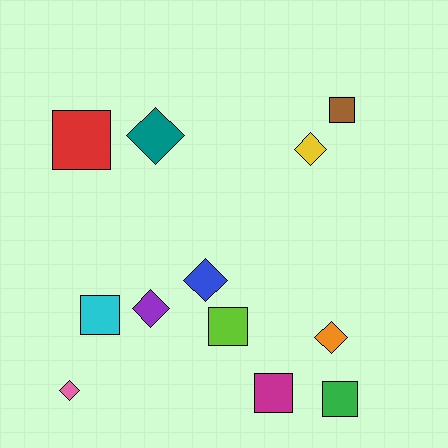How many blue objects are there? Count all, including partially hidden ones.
There is 1 blue object.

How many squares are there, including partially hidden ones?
There are 6 squares.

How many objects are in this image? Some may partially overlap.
There are 12 objects.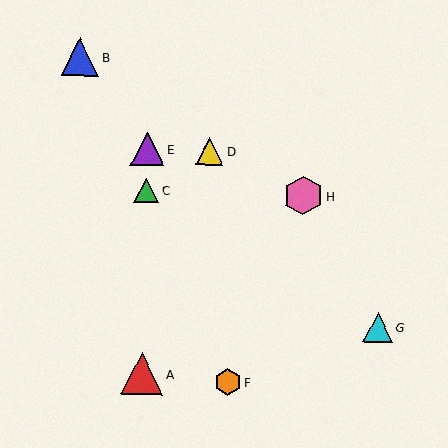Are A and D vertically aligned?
No, A is at x≈142 and D is at x≈210.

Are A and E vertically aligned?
Yes, both are at x≈142.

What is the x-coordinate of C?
Object C is at x≈146.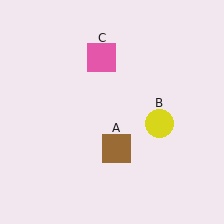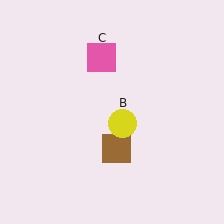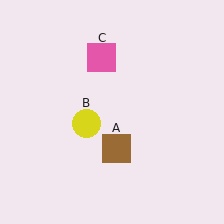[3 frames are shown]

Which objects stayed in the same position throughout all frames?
Brown square (object A) and pink square (object C) remained stationary.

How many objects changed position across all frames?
1 object changed position: yellow circle (object B).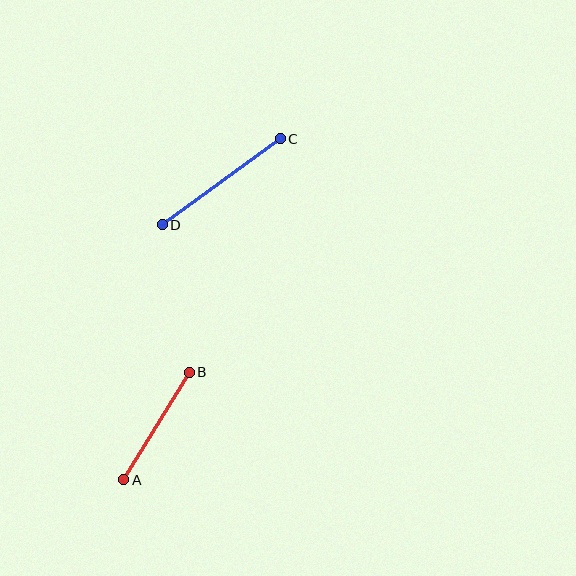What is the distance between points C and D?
The distance is approximately 146 pixels.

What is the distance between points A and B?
The distance is approximately 126 pixels.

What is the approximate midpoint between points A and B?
The midpoint is at approximately (157, 426) pixels.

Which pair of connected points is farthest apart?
Points C and D are farthest apart.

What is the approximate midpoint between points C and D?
The midpoint is at approximately (221, 182) pixels.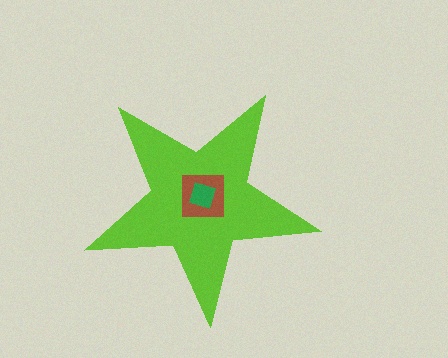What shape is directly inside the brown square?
The green diamond.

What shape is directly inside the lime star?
The brown square.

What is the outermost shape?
The lime star.